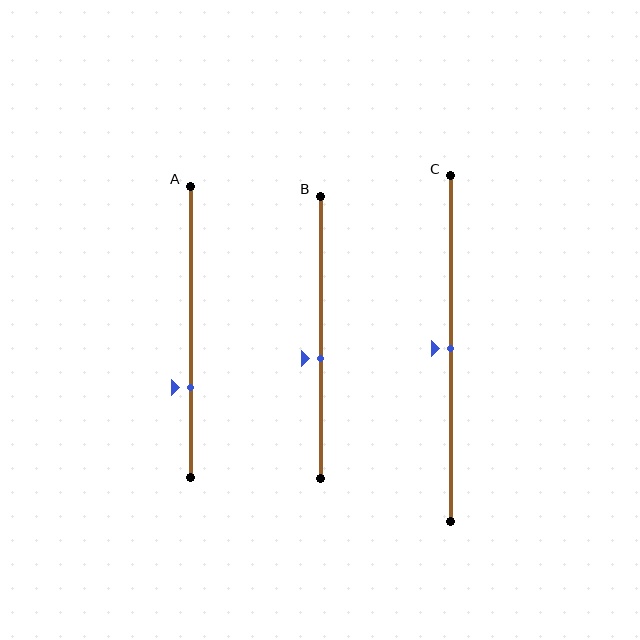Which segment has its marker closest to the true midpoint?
Segment C has its marker closest to the true midpoint.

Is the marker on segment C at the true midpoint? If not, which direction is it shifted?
Yes, the marker on segment C is at the true midpoint.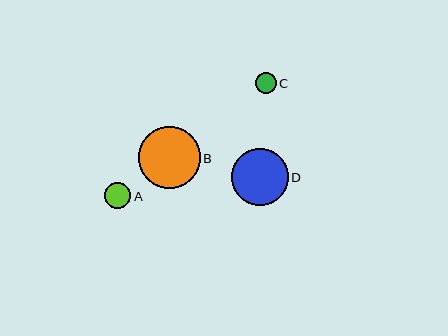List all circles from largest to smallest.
From largest to smallest: B, D, A, C.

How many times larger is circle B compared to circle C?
Circle B is approximately 2.9 times the size of circle C.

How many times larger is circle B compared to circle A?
Circle B is approximately 2.3 times the size of circle A.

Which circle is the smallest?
Circle C is the smallest with a size of approximately 21 pixels.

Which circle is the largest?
Circle B is the largest with a size of approximately 62 pixels.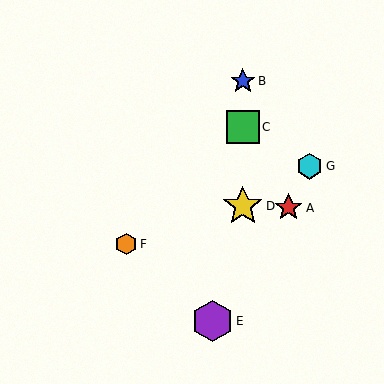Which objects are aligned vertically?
Objects B, C, D are aligned vertically.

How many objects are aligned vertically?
3 objects (B, C, D) are aligned vertically.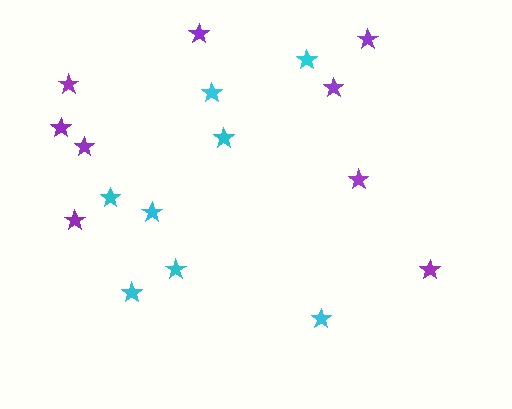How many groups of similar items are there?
There are 2 groups: one group of cyan stars (8) and one group of purple stars (9).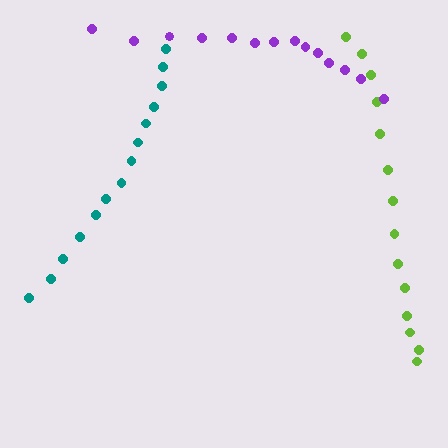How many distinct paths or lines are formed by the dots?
There are 3 distinct paths.